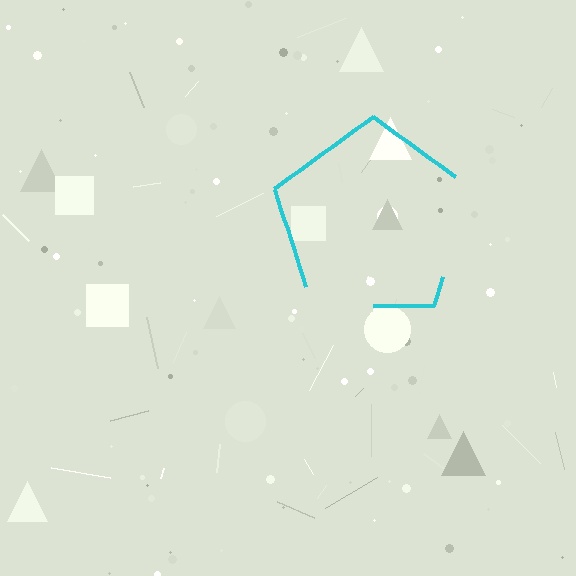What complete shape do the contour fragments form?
The contour fragments form a pentagon.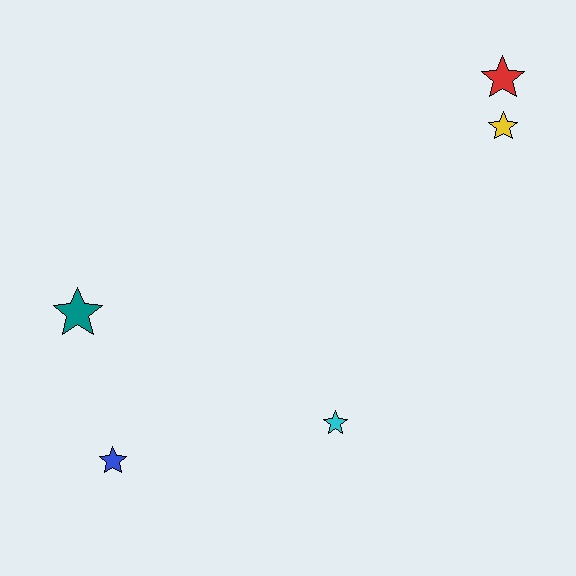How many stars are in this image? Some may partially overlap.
There are 5 stars.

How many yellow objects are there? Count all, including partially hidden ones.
There is 1 yellow object.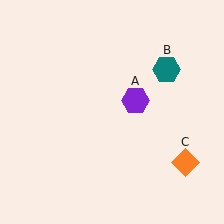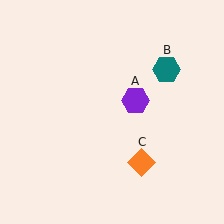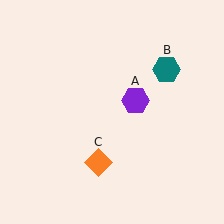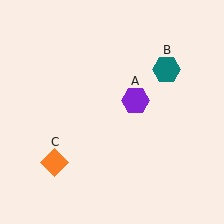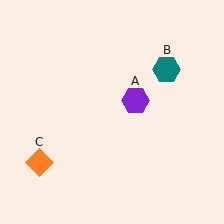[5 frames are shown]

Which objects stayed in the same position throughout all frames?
Purple hexagon (object A) and teal hexagon (object B) remained stationary.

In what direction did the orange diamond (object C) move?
The orange diamond (object C) moved left.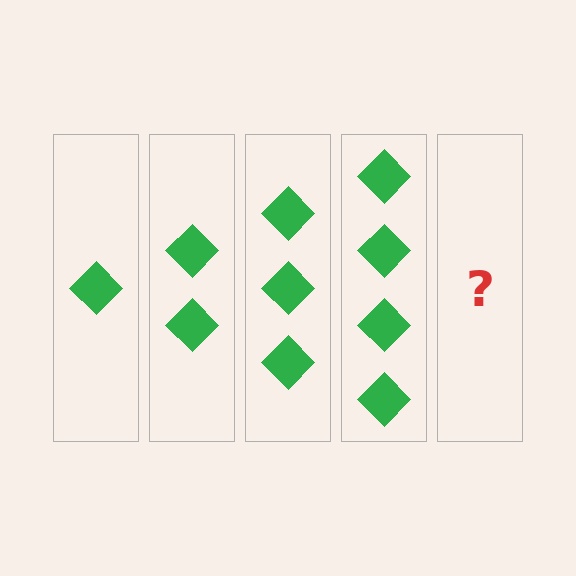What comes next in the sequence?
The next element should be 5 diamonds.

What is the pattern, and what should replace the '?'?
The pattern is that each step adds one more diamond. The '?' should be 5 diamonds.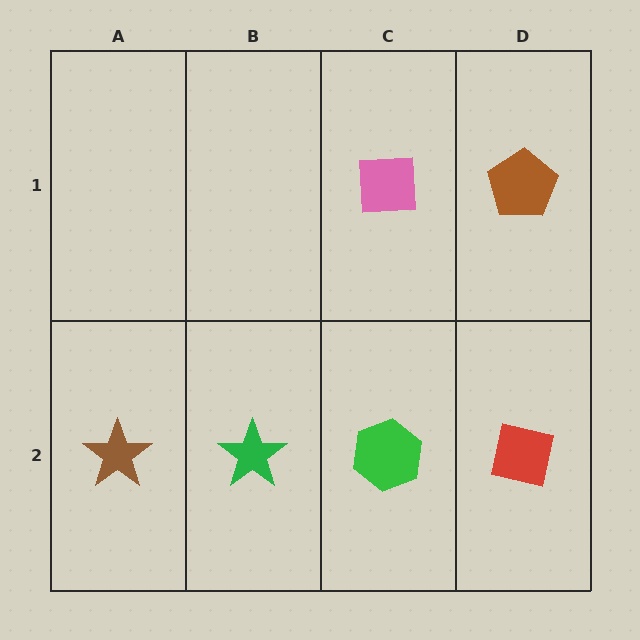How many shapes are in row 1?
2 shapes.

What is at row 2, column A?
A brown star.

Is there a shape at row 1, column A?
No, that cell is empty.